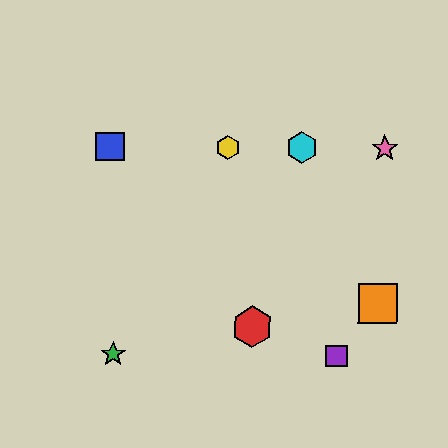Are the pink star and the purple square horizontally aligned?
No, the pink star is at y≈148 and the purple square is at y≈356.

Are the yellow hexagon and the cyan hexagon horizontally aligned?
Yes, both are at y≈148.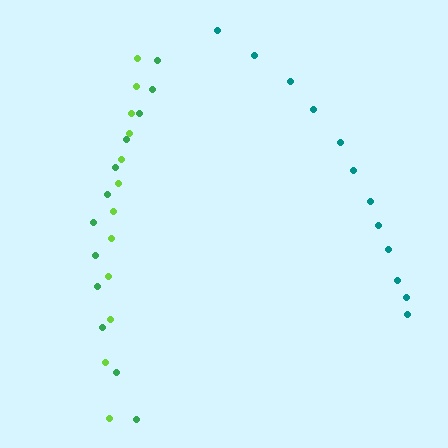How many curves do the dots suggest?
There are 3 distinct paths.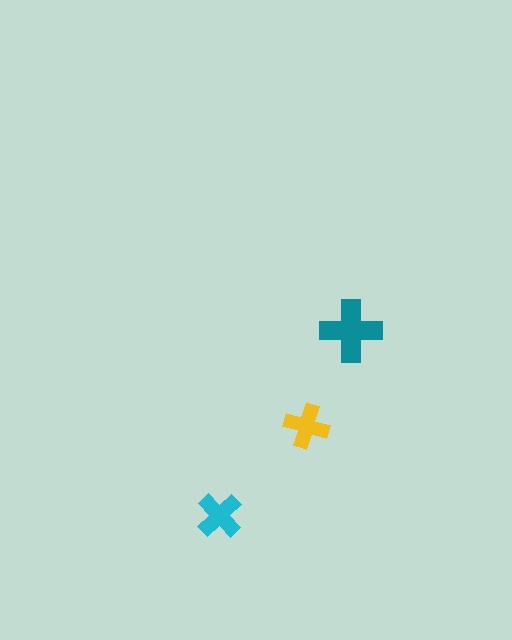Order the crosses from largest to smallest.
the teal one, the cyan one, the yellow one.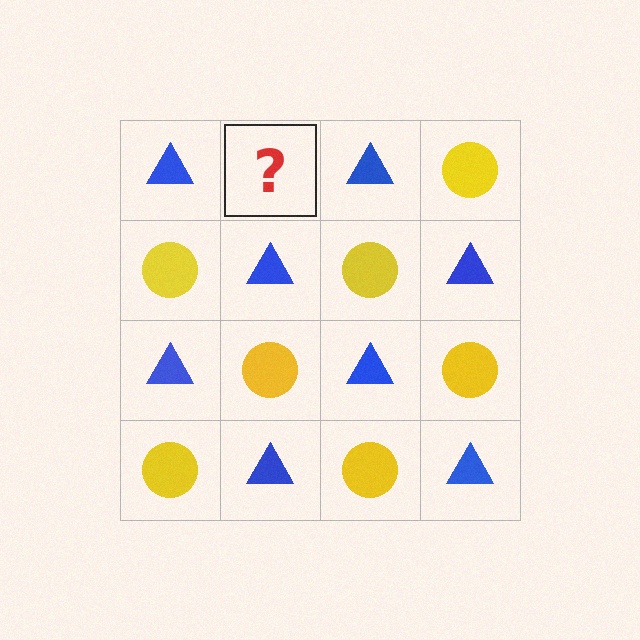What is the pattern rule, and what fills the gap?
The rule is that it alternates blue triangle and yellow circle in a checkerboard pattern. The gap should be filled with a yellow circle.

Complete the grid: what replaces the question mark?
The question mark should be replaced with a yellow circle.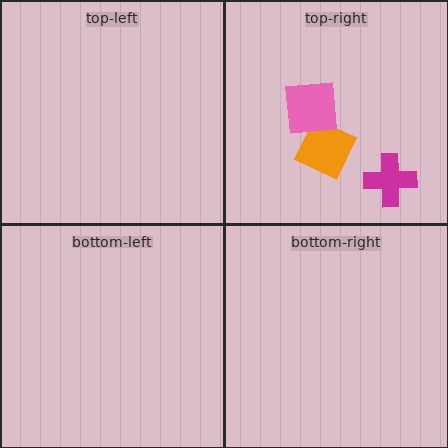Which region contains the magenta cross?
The top-right region.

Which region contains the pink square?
The top-right region.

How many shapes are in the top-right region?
3.